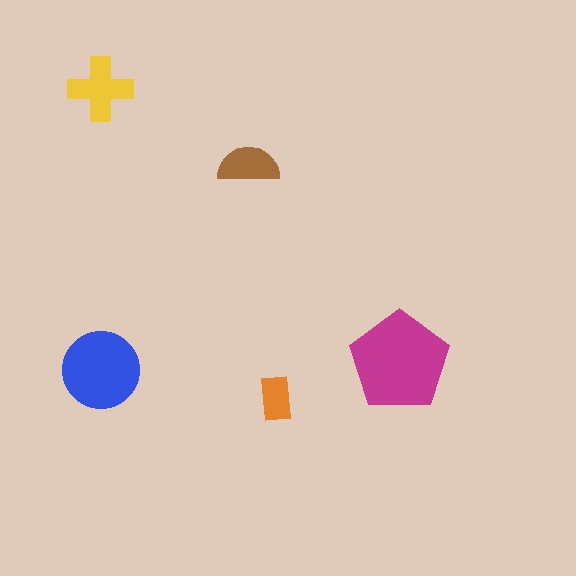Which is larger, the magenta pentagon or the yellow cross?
The magenta pentagon.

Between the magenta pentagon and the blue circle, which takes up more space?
The magenta pentagon.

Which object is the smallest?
The orange rectangle.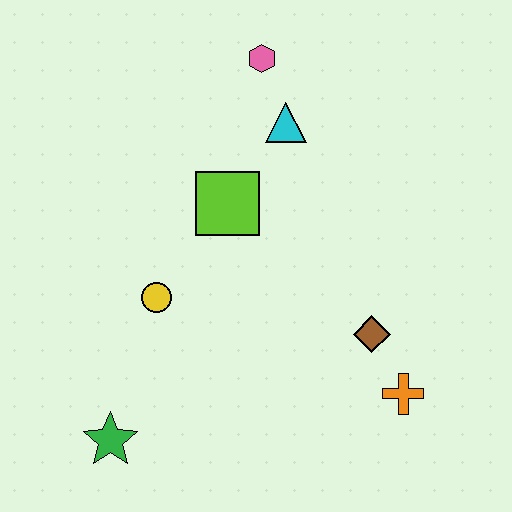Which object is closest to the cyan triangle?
The pink hexagon is closest to the cyan triangle.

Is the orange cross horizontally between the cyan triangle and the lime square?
No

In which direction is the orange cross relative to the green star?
The orange cross is to the right of the green star.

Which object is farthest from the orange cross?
The pink hexagon is farthest from the orange cross.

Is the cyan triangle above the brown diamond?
Yes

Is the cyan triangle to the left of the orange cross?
Yes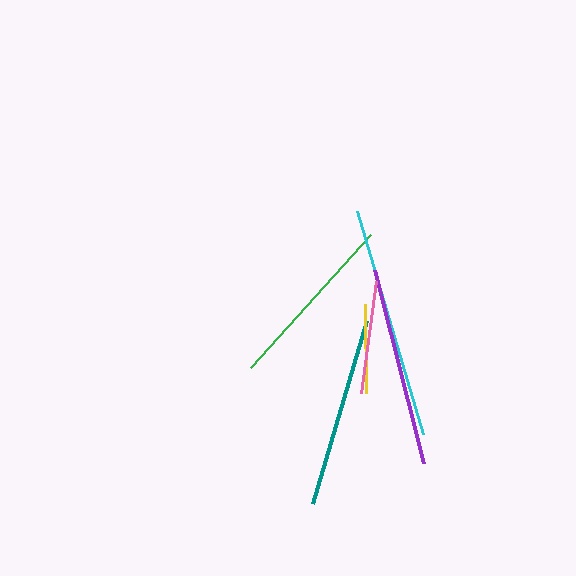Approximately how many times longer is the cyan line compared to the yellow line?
The cyan line is approximately 2.6 times the length of the yellow line.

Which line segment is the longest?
The cyan line is the longest at approximately 233 pixels.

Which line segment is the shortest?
The yellow line is the shortest at approximately 88 pixels.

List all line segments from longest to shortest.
From longest to shortest: cyan, purple, teal, green, pink, yellow.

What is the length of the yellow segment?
The yellow segment is approximately 88 pixels long.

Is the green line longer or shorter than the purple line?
The purple line is longer than the green line.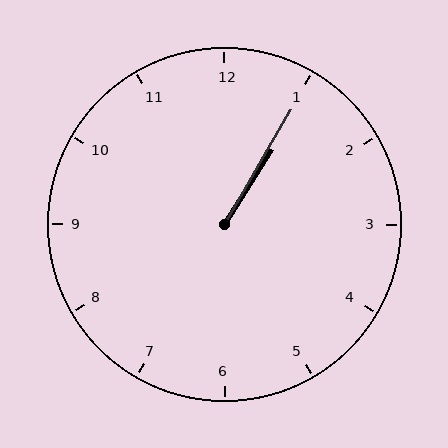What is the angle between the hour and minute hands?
Approximately 2 degrees.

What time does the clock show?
1:05.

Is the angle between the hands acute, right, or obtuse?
It is acute.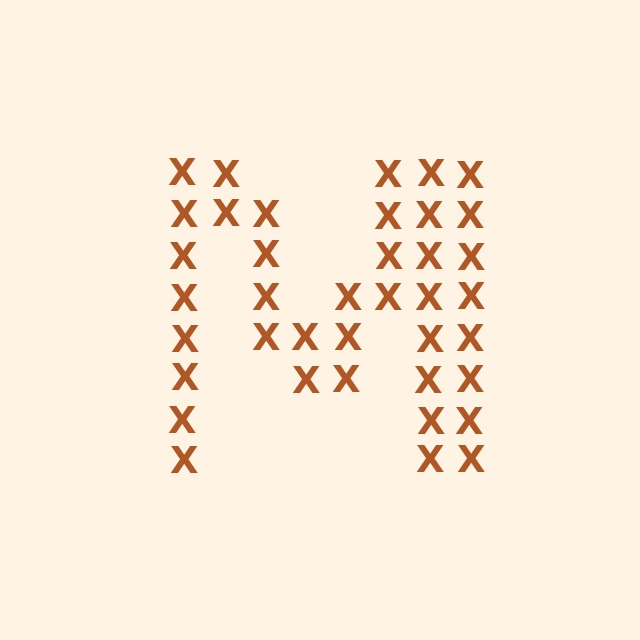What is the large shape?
The large shape is the letter M.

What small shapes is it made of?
It is made of small letter X's.